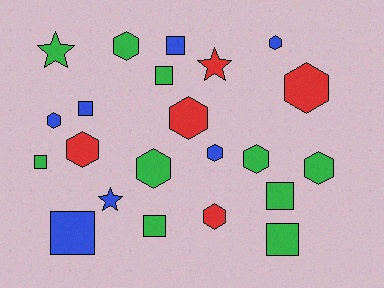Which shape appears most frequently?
Hexagon, with 11 objects.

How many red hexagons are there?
There are 4 red hexagons.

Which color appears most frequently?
Green, with 10 objects.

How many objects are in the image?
There are 22 objects.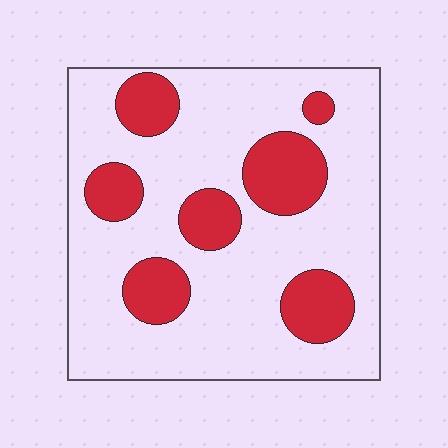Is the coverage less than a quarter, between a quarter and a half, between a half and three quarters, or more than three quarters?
Less than a quarter.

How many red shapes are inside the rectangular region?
7.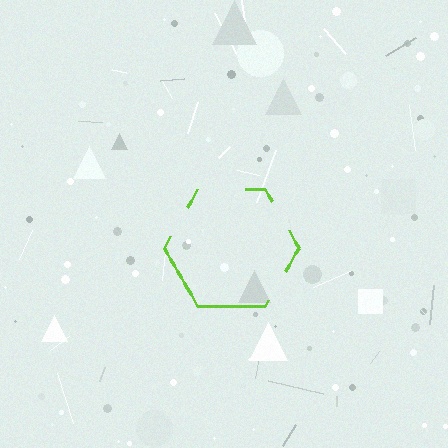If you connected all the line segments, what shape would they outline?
They would outline a hexagon.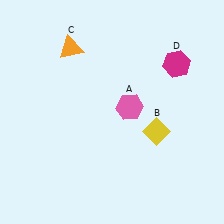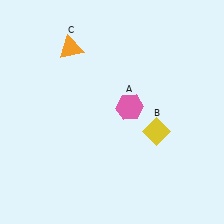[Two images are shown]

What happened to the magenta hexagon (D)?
The magenta hexagon (D) was removed in Image 2. It was in the top-right area of Image 1.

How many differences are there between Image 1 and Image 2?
There is 1 difference between the two images.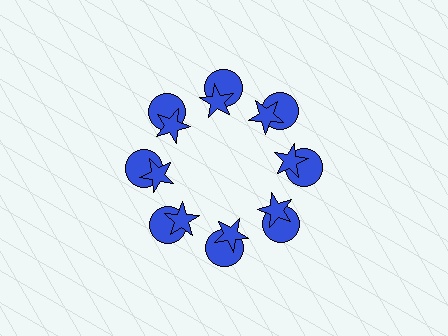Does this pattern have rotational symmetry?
Yes, this pattern has 8-fold rotational symmetry. It looks the same after rotating 45 degrees around the center.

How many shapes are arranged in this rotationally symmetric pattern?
There are 16 shapes, arranged in 8 groups of 2.